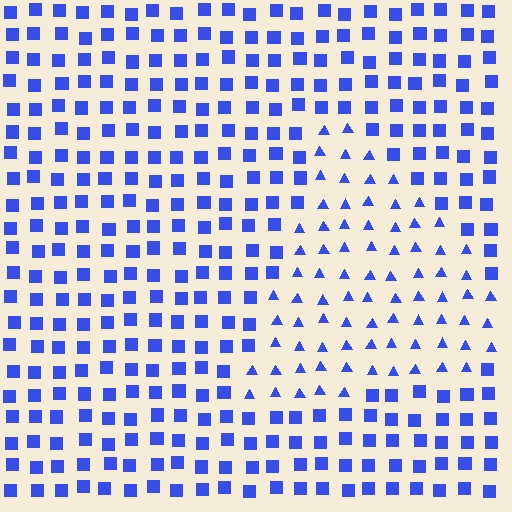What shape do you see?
I see a triangle.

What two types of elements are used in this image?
The image uses triangles inside the triangle region and squares outside it.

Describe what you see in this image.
The image is filled with small blue elements arranged in a uniform grid. A triangle-shaped region contains triangles, while the surrounding area contains squares. The boundary is defined purely by the change in element shape.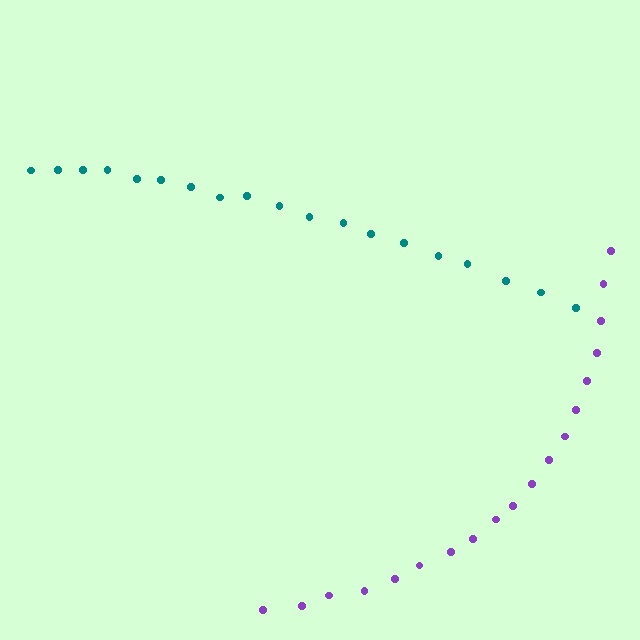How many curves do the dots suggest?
There are 2 distinct paths.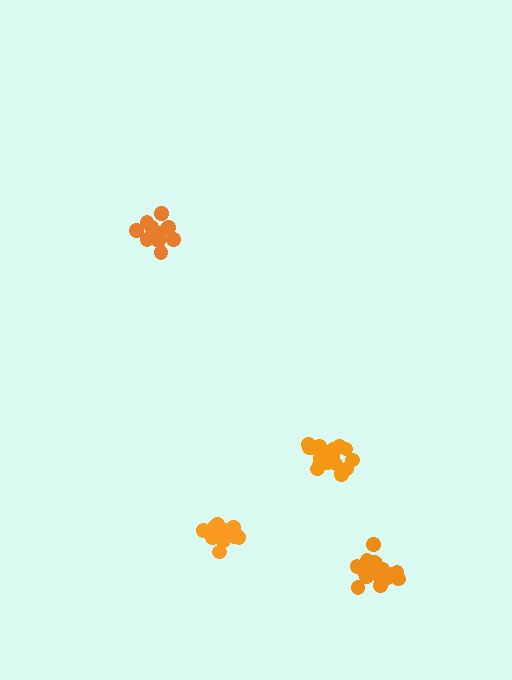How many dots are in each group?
Group 1: 17 dots, Group 2: 19 dots, Group 3: 15 dots, Group 4: 13 dots (64 total).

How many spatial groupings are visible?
There are 4 spatial groupings.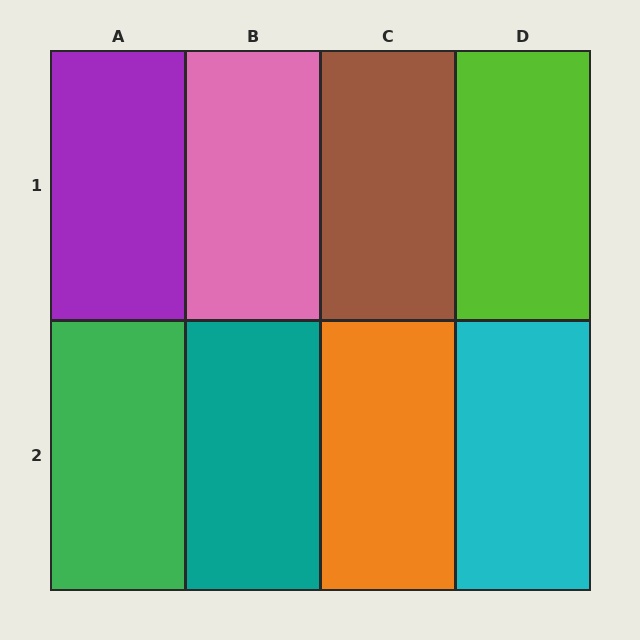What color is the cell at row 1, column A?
Purple.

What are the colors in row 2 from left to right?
Green, teal, orange, cyan.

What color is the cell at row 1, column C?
Brown.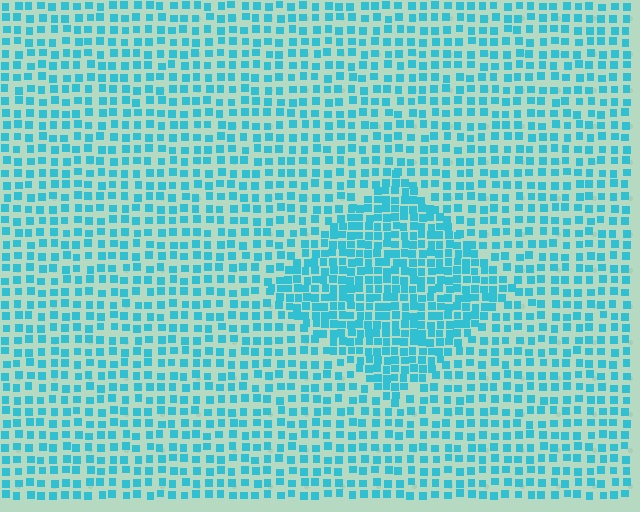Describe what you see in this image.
The image contains small cyan elements arranged at two different densities. A diamond-shaped region is visible where the elements are more densely packed than the surrounding area.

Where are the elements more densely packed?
The elements are more densely packed inside the diamond boundary.